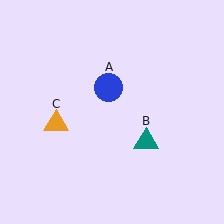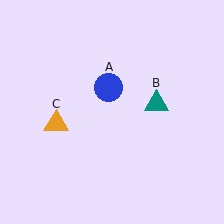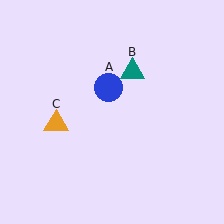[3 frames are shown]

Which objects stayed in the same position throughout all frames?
Blue circle (object A) and orange triangle (object C) remained stationary.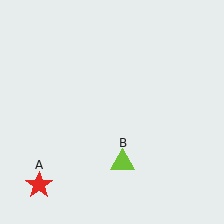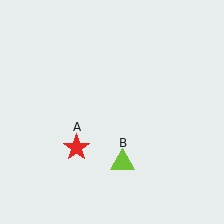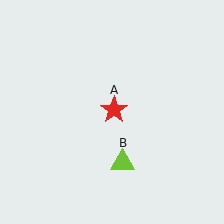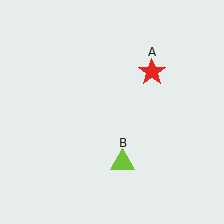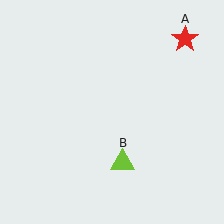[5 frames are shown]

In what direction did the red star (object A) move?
The red star (object A) moved up and to the right.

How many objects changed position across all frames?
1 object changed position: red star (object A).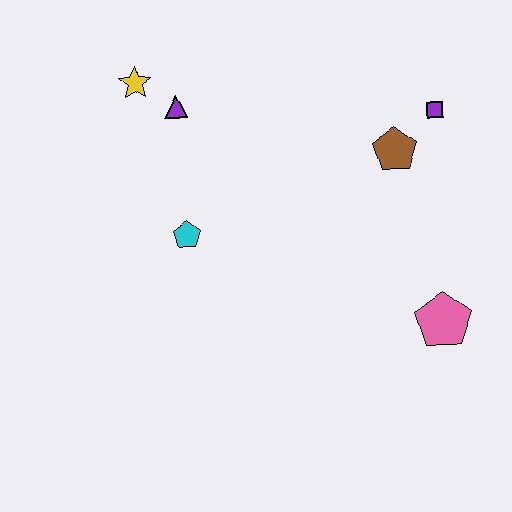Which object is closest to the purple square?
The brown pentagon is closest to the purple square.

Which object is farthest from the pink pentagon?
The yellow star is farthest from the pink pentagon.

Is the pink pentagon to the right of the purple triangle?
Yes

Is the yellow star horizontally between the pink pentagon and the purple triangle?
No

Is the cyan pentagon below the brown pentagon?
Yes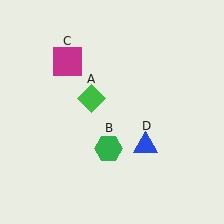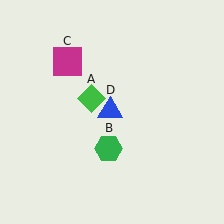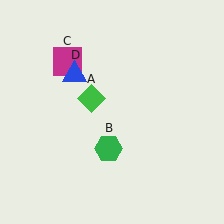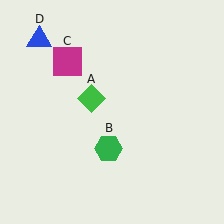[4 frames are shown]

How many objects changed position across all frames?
1 object changed position: blue triangle (object D).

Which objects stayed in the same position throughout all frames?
Green diamond (object A) and green hexagon (object B) and magenta square (object C) remained stationary.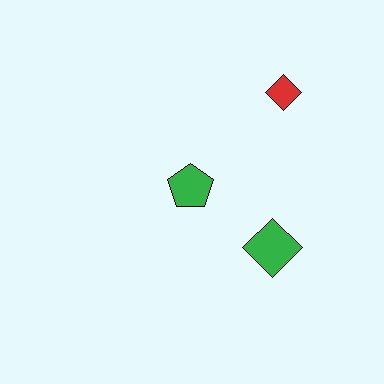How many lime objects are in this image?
There are no lime objects.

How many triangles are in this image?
There are no triangles.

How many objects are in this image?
There are 3 objects.